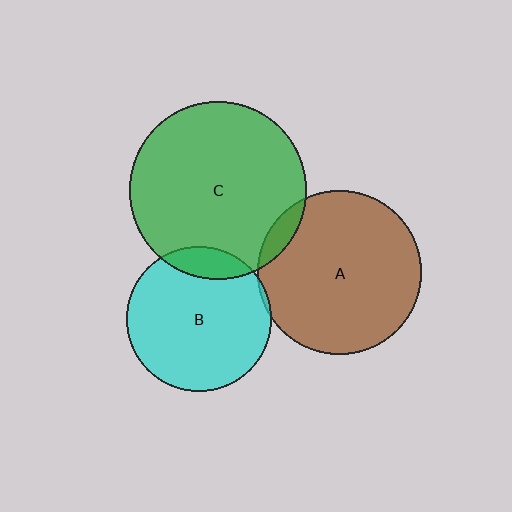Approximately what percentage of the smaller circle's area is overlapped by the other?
Approximately 10%.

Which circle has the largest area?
Circle C (green).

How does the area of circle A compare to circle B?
Approximately 1.3 times.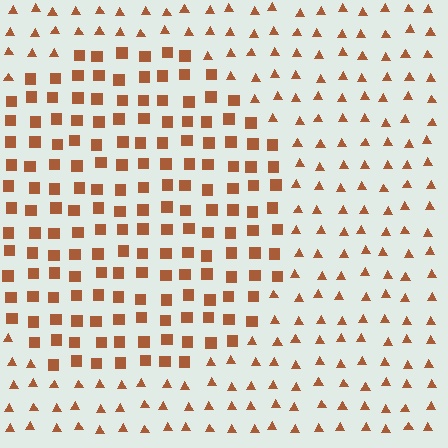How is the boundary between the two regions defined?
The boundary is defined by a change in element shape: squares inside vs. triangles outside. All elements share the same color and spacing.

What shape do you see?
I see a circle.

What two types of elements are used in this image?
The image uses squares inside the circle region and triangles outside it.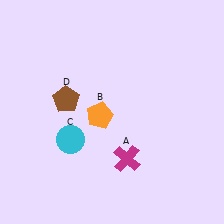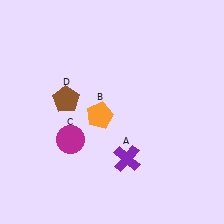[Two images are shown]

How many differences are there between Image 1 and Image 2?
There are 2 differences between the two images.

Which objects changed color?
A changed from magenta to purple. C changed from cyan to magenta.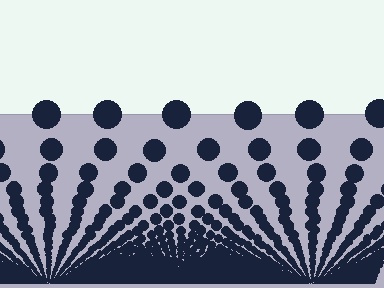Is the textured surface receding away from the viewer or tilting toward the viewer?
The surface appears to tilt toward the viewer. Texture elements get larger and sparser toward the top.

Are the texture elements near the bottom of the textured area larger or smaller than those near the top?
Smaller. The gradient is inverted — elements near the bottom are smaller and denser.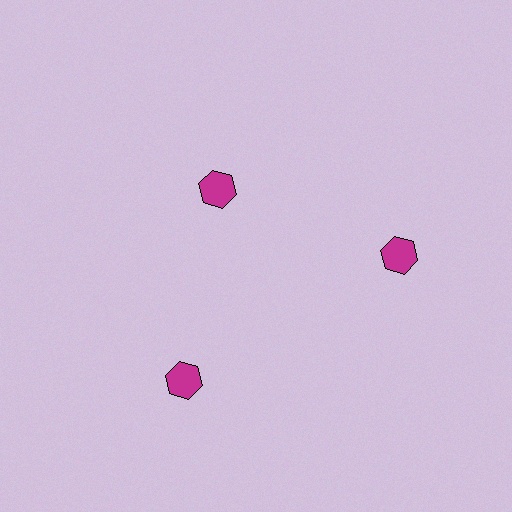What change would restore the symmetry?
The symmetry would be restored by moving it outward, back onto the ring so that all 3 hexagons sit at equal angles and equal distance from the center.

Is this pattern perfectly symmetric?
No. The 3 magenta hexagons are arranged in a ring, but one element near the 11 o'clock position is pulled inward toward the center, breaking the 3-fold rotational symmetry.